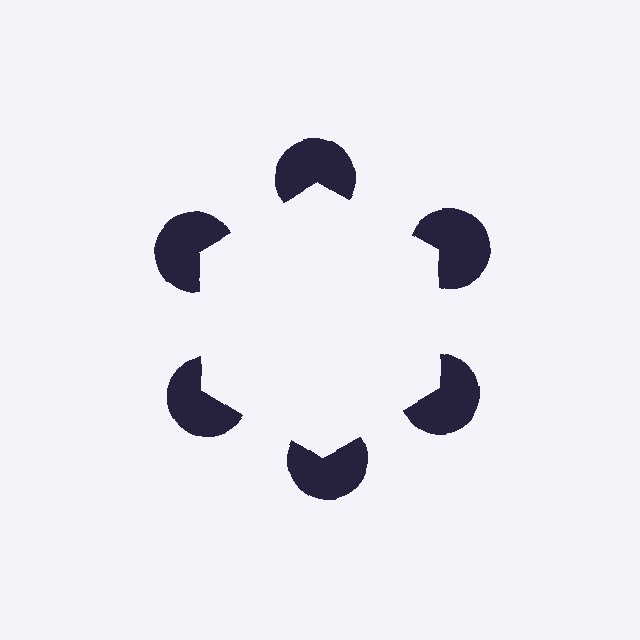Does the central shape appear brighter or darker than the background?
It typically appears slightly brighter than the background, even though no actual brightness change is drawn.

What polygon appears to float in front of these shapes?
An illusory hexagon — its edges are inferred from the aligned wedge cuts in the pac-man discs, not physically drawn.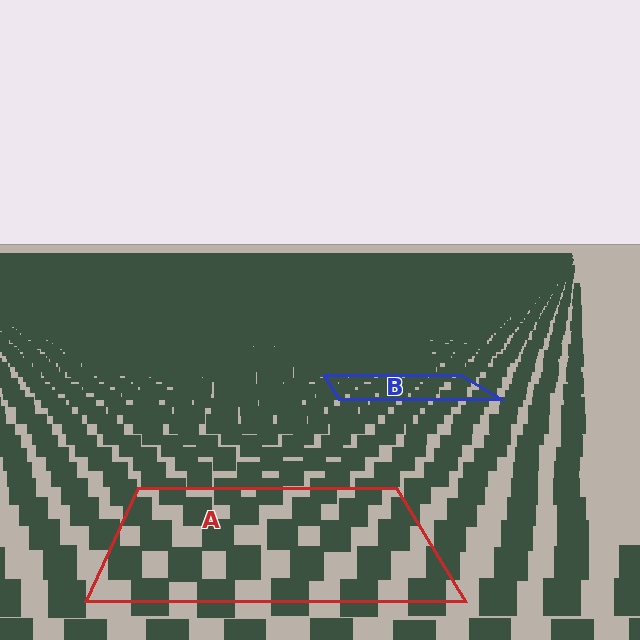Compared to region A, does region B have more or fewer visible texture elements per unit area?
Region B has more texture elements per unit area — they are packed more densely because it is farther away.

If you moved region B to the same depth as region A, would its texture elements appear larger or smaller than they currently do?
They would appear larger. At a closer depth, the same texture elements are projected at a bigger on-screen size.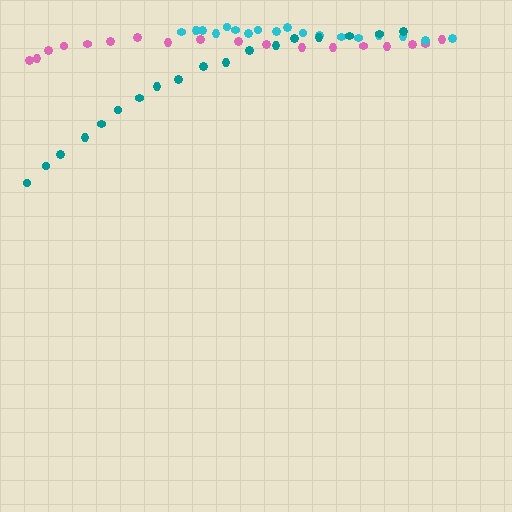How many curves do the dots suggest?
There are 3 distinct paths.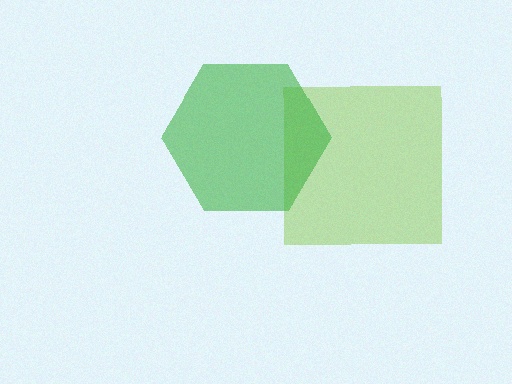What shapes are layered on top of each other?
The layered shapes are: a lime square, a green hexagon.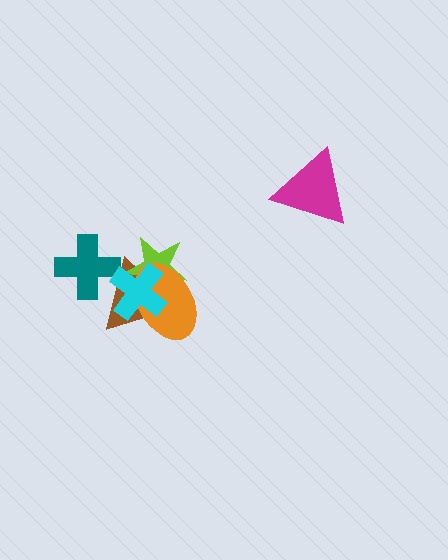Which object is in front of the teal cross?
The cyan cross is in front of the teal cross.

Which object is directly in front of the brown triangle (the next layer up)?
The lime star is directly in front of the brown triangle.